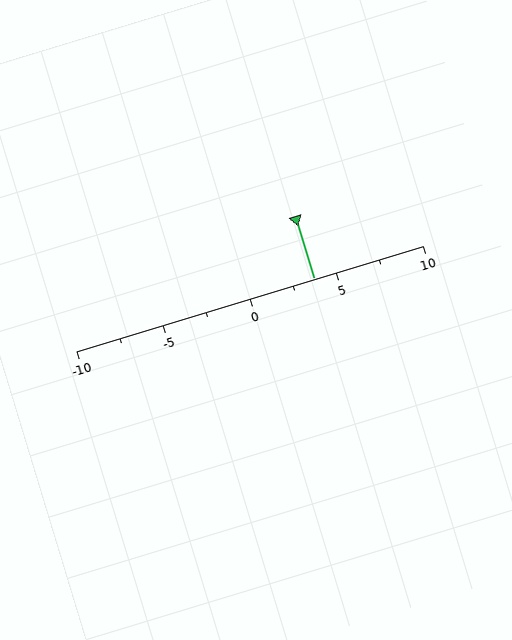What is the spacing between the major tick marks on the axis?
The major ticks are spaced 5 apart.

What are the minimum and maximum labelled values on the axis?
The axis runs from -10 to 10.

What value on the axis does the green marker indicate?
The marker indicates approximately 3.8.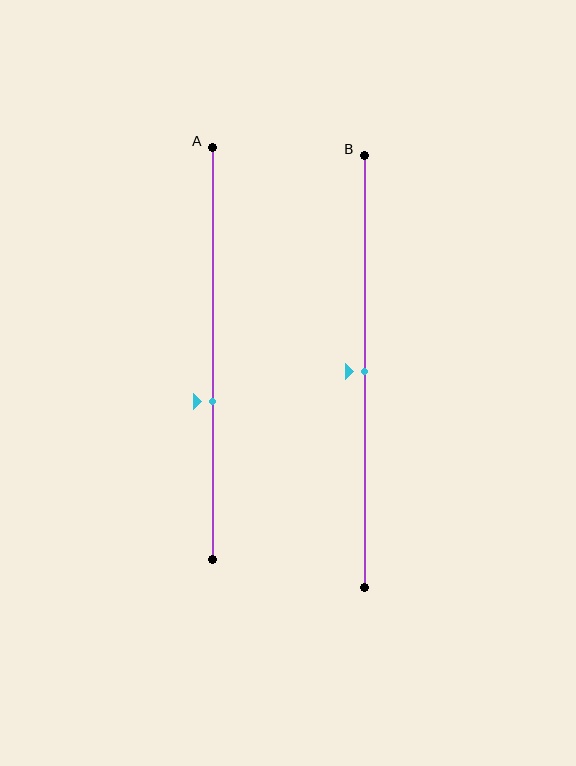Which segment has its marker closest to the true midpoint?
Segment B has its marker closest to the true midpoint.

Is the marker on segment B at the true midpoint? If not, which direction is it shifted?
Yes, the marker on segment B is at the true midpoint.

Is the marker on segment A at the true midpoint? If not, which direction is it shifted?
No, the marker on segment A is shifted downward by about 12% of the segment length.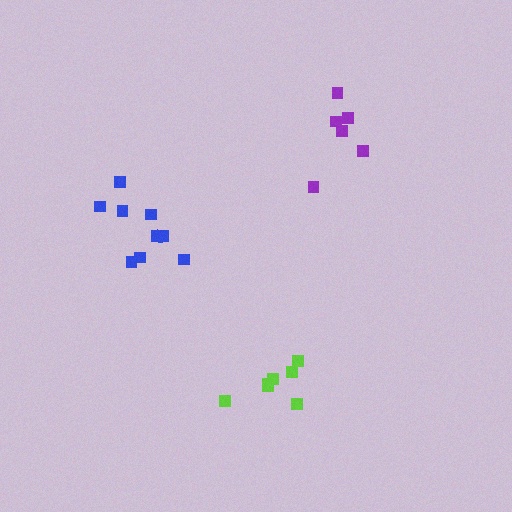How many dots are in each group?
Group 1: 9 dots, Group 2: 7 dots, Group 3: 6 dots (22 total).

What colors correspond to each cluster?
The clusters are colored: blue, lime, purple.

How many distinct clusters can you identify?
There are 3 distinct clusters.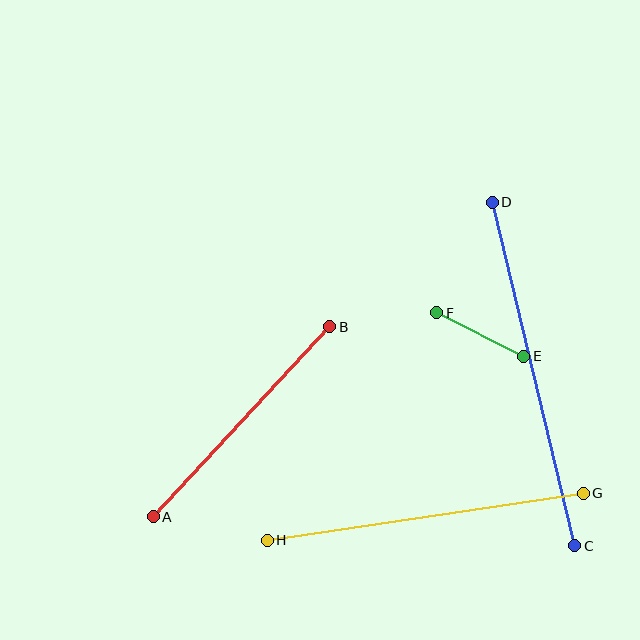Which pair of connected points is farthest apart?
Points C and D are farthest apart.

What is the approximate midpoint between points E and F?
The midpoint is at approximately (480, 334) pixels.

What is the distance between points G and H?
The distance is approximately 320 pixels.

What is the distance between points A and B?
The distance is approximately 259 pixels.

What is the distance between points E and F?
The distance is approximately 97 pixels.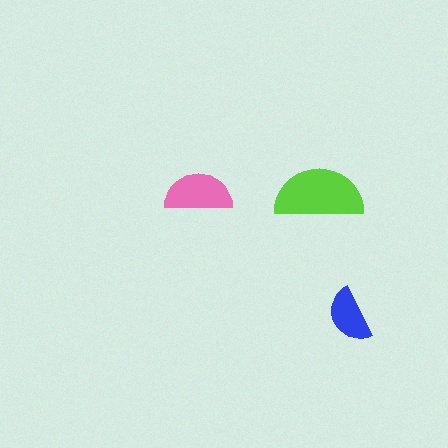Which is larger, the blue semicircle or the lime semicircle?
The lime one.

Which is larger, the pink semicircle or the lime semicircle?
The lime one.